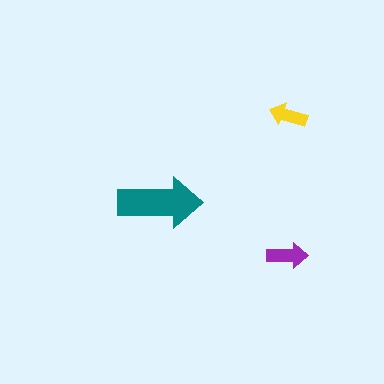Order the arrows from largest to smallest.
the teal one, the purple one, the yellow one.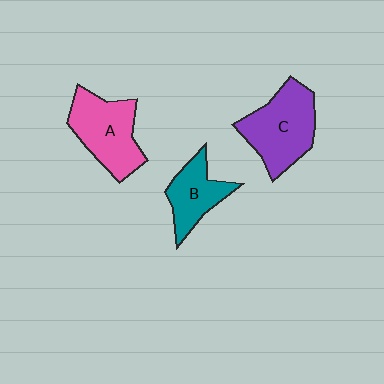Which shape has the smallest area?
Shape B (teal).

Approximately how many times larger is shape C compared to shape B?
Approximately 1.5 times.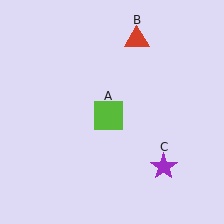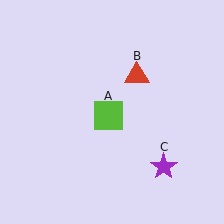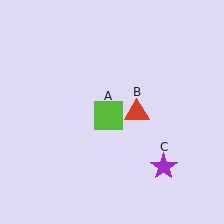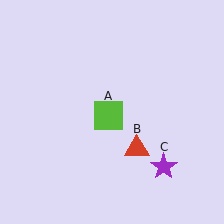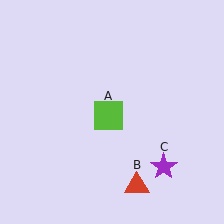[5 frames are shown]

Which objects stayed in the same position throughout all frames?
Lime square (object A) and purple star (object C) remained stationary.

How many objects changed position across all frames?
1 object changed position: red triangle (object B).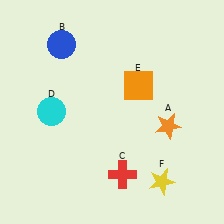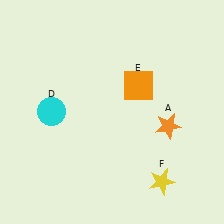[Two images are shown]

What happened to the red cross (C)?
The red cross (C) was removed in Image 2. It was in the bottom-right area of Image 1.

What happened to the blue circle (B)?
The blue circle (B) was removed in Image 2. It was in the top-left area of Image 1.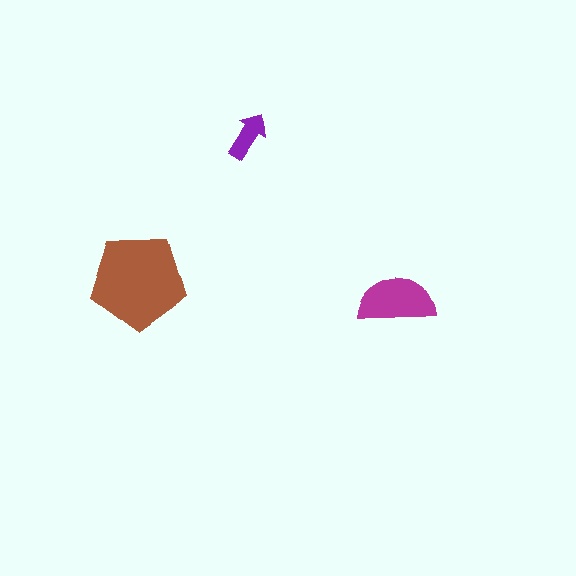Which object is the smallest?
The purple arrow.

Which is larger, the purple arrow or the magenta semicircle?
The magenta semicircle.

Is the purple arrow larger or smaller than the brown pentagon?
Smaller.